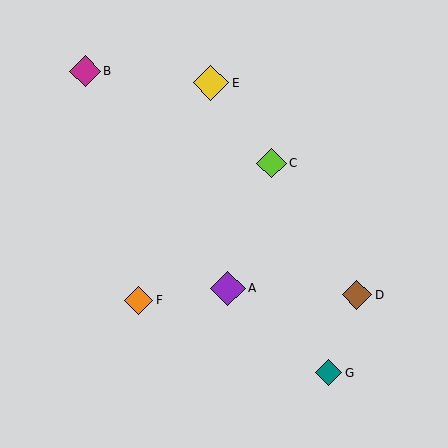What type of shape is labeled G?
Shape G is a teal diamond.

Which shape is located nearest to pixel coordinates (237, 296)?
The purple diamond (labeled A) at (228, 288) is nearest to that location.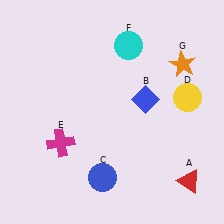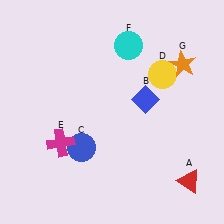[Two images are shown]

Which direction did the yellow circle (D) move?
The yellow circle (D) moved left.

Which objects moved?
The objects that moved are: the blue circle (C), the yellow circle (D).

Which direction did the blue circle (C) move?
The blue circle (C) moved up.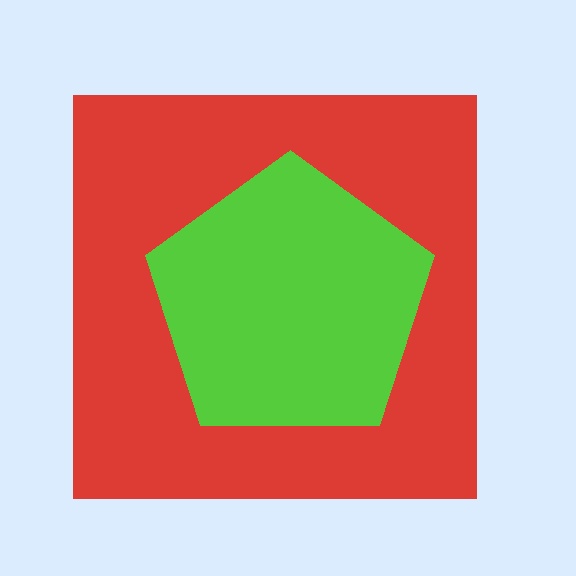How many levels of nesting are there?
2.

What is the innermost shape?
The lime pentagon.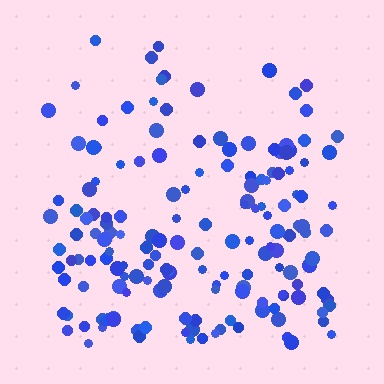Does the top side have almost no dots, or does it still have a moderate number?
Still a moderate number, just noticeably fewer than the bottom.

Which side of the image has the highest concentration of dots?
The bottom.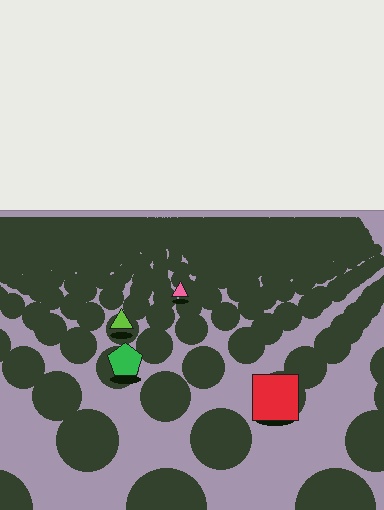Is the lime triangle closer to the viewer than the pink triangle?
Yes. The lime triangle is closer — you can tell from the texture gradient: the ground texture is coarser near it.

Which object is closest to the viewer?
The red square is closest. The texture marks near it are larger and more spread out.